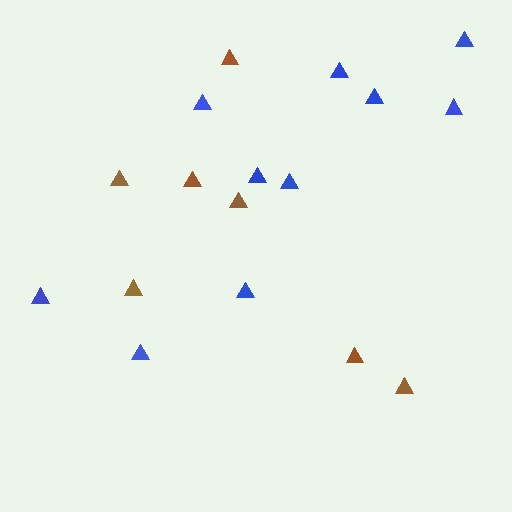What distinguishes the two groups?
There are 2 groups: one group of brown triangles (7) and one group of blue triangles (10).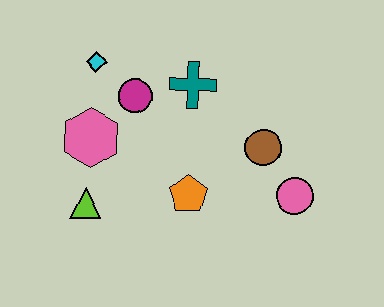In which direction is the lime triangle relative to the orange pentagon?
The lime triangle is to the left of the orange pentagon.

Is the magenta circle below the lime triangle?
No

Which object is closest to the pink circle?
The brown circle is closest to the pink circle.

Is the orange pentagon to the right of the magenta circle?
Yes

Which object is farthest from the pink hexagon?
The pink circle is farthest from the pink hexagon.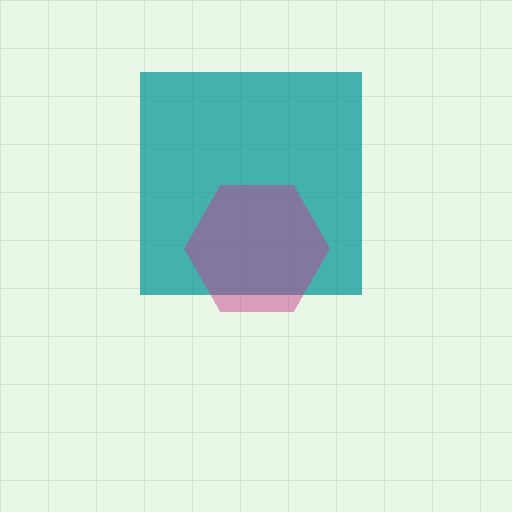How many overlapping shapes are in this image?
There are 2 overlapping shapes in the image.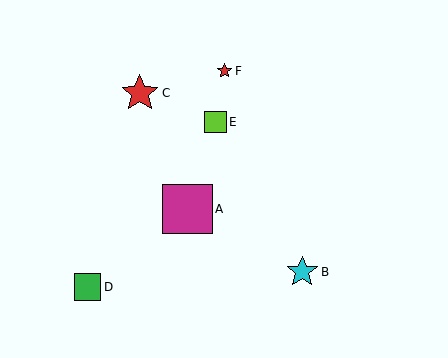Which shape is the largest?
The magenta square (labeled A) is the largest.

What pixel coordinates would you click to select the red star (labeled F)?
Click at (225, 71) to select the red star F.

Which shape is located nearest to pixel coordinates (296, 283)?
The cyan star (labeled B) at (302, 272) is nearest to that location.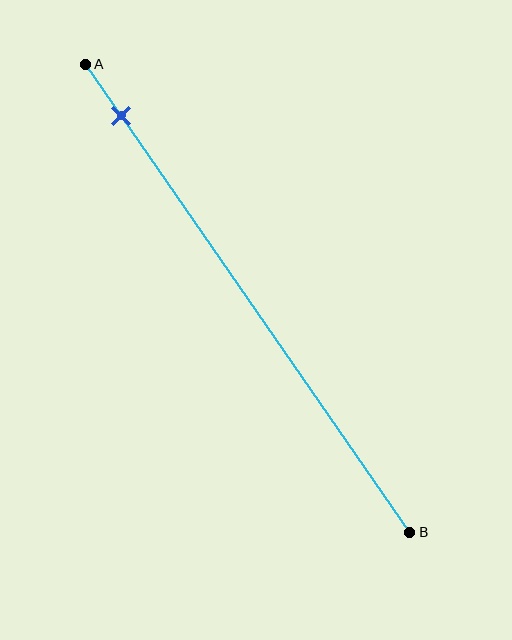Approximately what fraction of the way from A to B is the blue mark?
The blue mark is approximately 10% of the way from A to B.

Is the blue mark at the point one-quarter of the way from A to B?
No, the mark is at about 10% from A, not at the 25% one-quarter point.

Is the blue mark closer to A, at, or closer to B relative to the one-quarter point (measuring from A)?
The blue mark is closer to point A than the one-quarter point of segment AB.